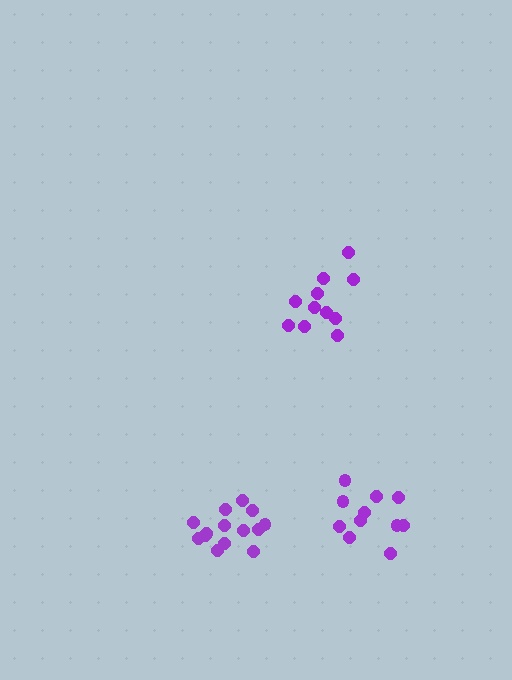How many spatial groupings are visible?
There are 3 spatial groupings.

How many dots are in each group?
Group 1: 11 dots, Group 2: 14 dots, Group 3: 11 dots (36 total).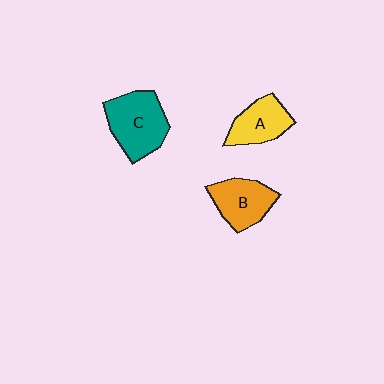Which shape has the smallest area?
Shape A (yellow).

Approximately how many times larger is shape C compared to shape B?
Approximately 1.3 times.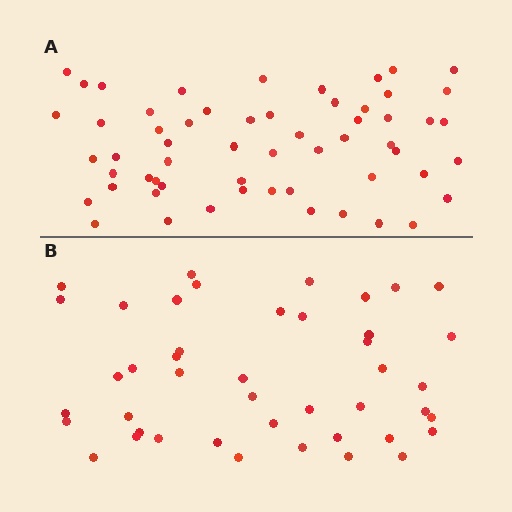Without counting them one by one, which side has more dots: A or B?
Region A (the top region) has more dots.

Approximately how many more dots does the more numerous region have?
Region A has approximately 15 more dots than region B.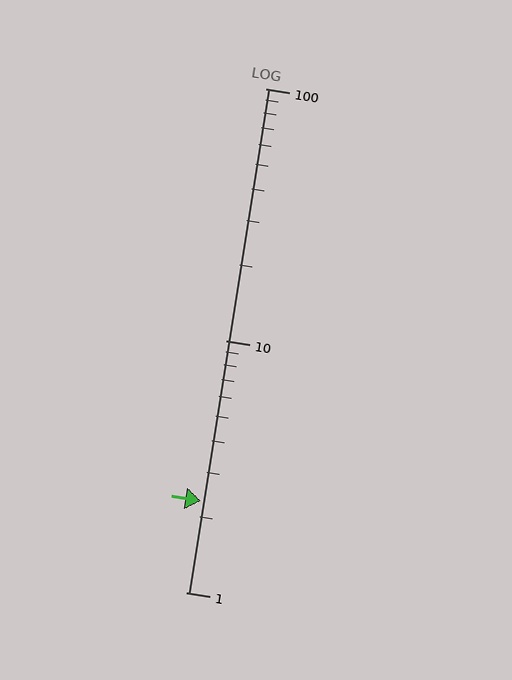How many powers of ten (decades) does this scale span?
The scale spans 2 decades, from 1 to 100.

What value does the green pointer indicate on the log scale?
The pointer indicates approximately 2.3.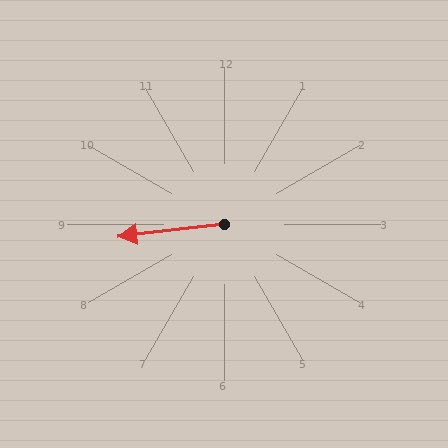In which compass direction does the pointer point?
West.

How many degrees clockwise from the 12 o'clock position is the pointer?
Approximately 263 degrees.